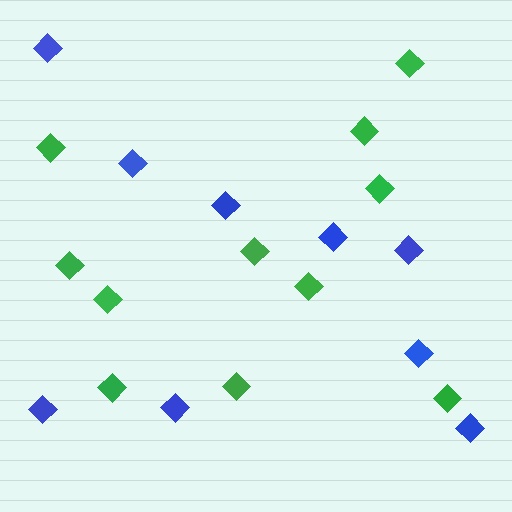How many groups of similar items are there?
There are 2 groups: one group of blue diamonds (9) and one group of green diamonds (11).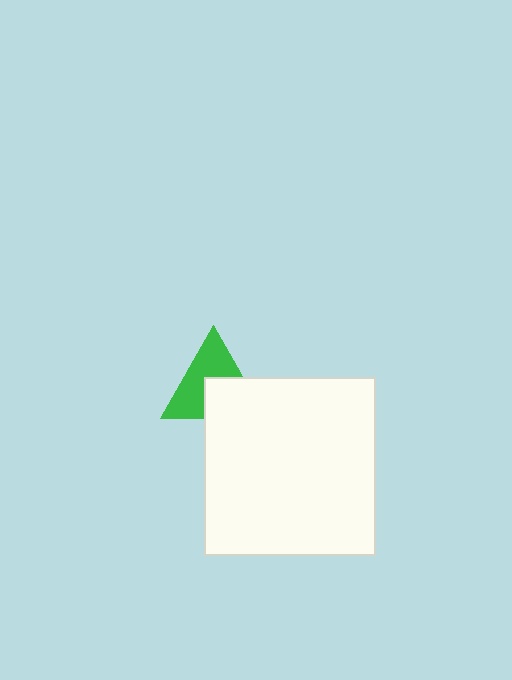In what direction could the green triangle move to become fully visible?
The green triangle could move up. That would shift it out from behind the white rectangle entirely.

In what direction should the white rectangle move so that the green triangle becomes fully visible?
The white rectangle should move down. That is the shortest direction to clear the overlap and leave the green triangle fully visible.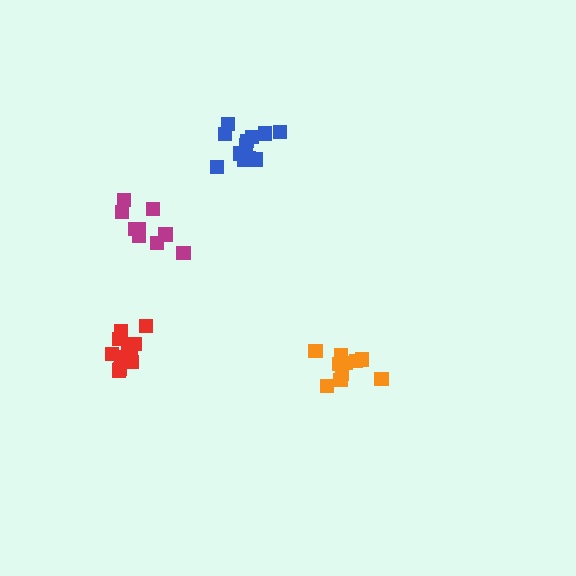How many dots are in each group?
Group 1: 10 dots, Group 2: 9 dots, Group 3: 11 dots, Group 4: 12 dots (42 total).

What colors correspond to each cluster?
The clusters are colored: orange, magenta, red, blue.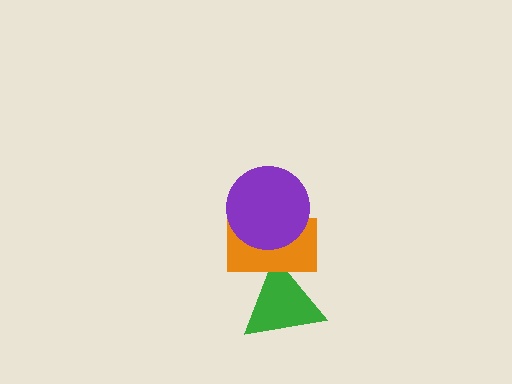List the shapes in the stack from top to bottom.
From top to bottom: the purple circle, the orange rectangle, the green triangle.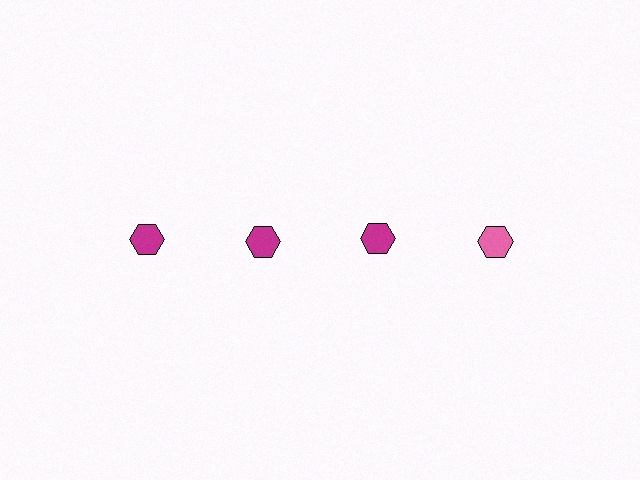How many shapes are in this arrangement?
There are 4 shapes arranged in a grid pattern.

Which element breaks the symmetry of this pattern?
The pink hexagon in the top row, second from right column breaks the symmetry. All other shapes are magenta hexagons.